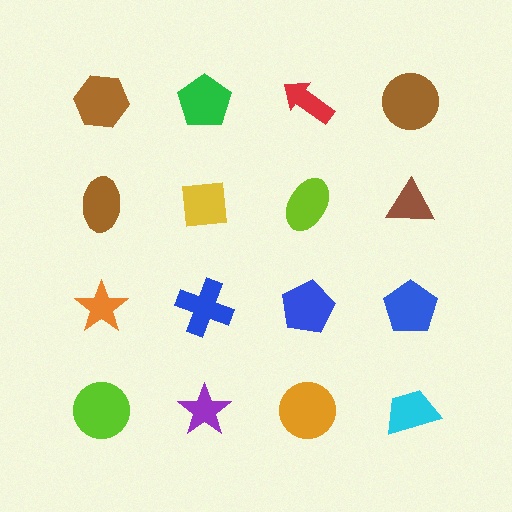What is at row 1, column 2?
A green pentagon.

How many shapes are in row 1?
4 shapes.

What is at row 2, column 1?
A brown ellipse.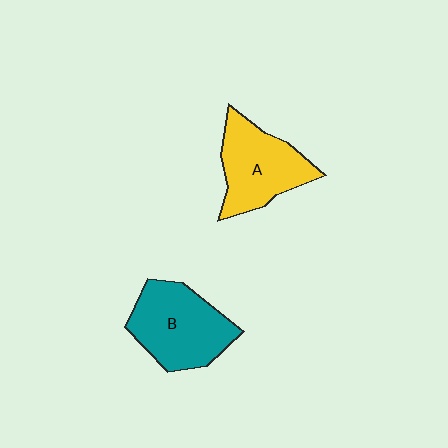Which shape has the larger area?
Shape B (teal).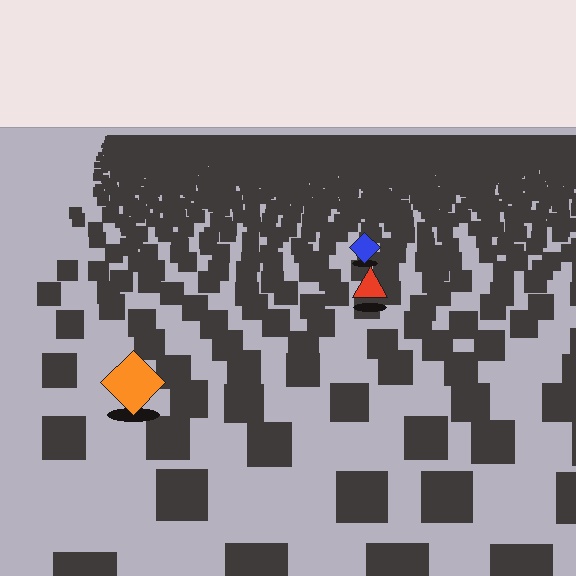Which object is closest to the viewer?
The orange diamond is closest. The texture marks near it are larger and more spread out.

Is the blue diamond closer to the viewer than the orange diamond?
No. The orange diamond is closer — you can tell from the texture gradient: the ground texture is coarser near it.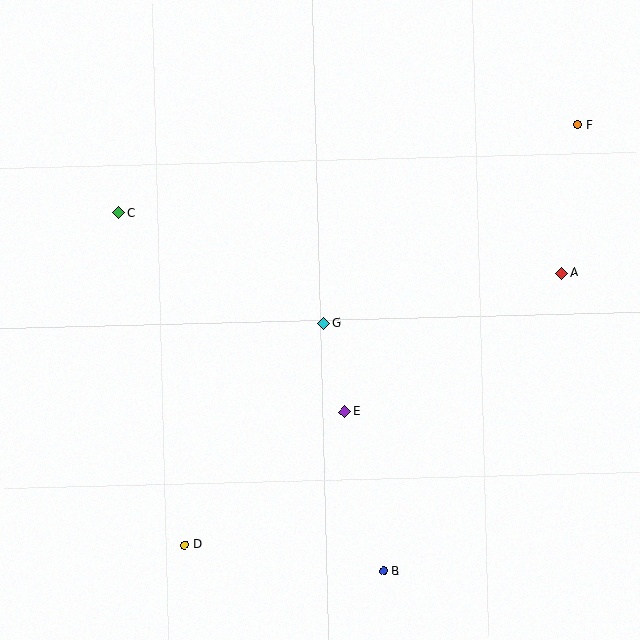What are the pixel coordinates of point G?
Point G is at (324, 323).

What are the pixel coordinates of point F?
Point F is at (578, 125).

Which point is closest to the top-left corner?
Point C is closest to the top-left corner.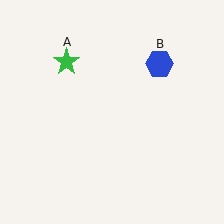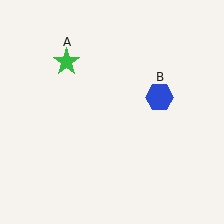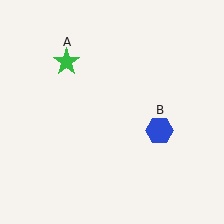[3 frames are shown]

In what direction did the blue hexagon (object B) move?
The blue hexagon (object B) moved down.